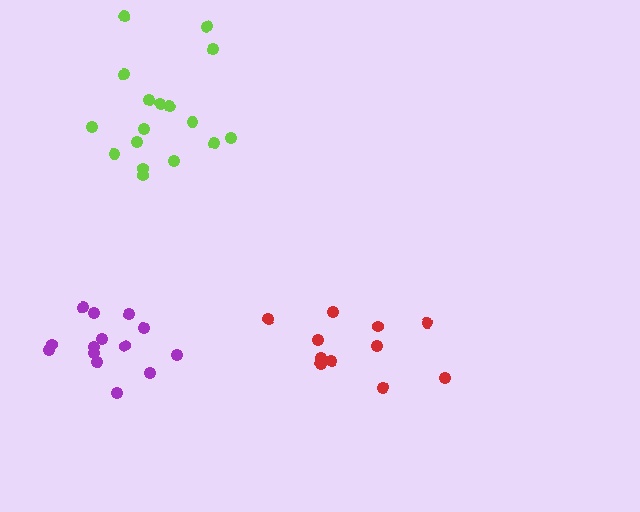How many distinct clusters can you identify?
There are 3 distinct clusters.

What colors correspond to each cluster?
The clusters are colored: purple, red, lime.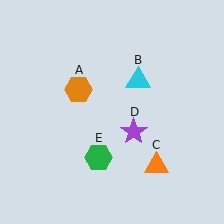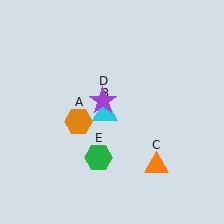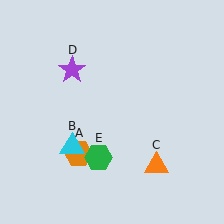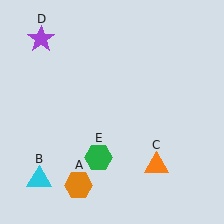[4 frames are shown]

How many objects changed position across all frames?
3 objects changed position: orange hexagon (object A), cyan triangle (object B), purple star (object D).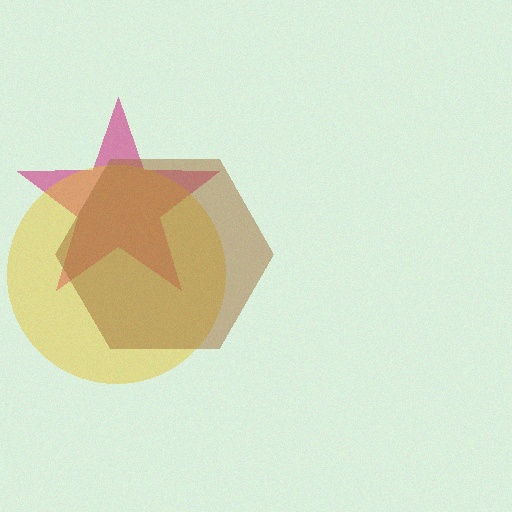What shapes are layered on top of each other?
The layered shapes are: a magenta star, a yellow circle, a brown hexagon.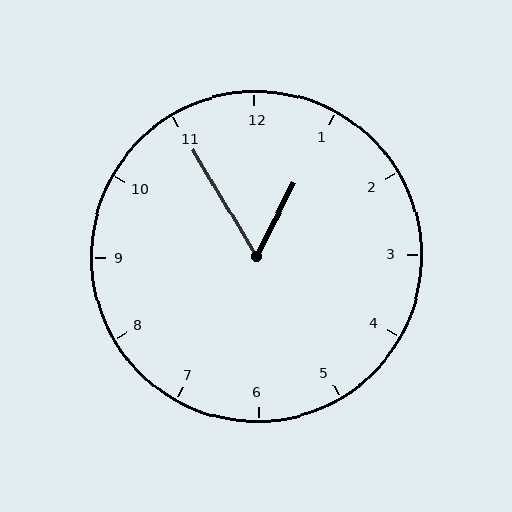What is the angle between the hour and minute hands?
Approximately 58 degrees.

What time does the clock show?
12:55.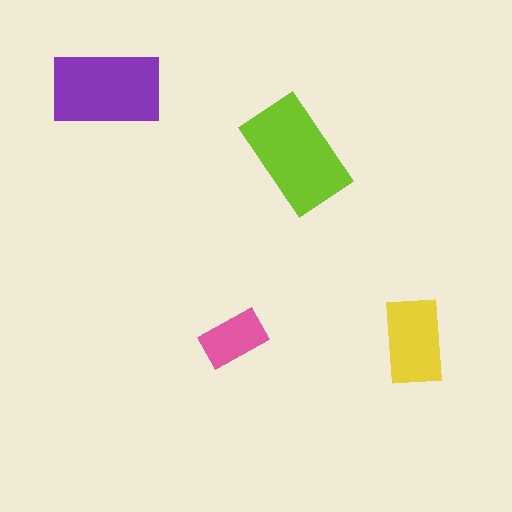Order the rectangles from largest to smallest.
the lime one, the purple one, the yellow one, the pink one.